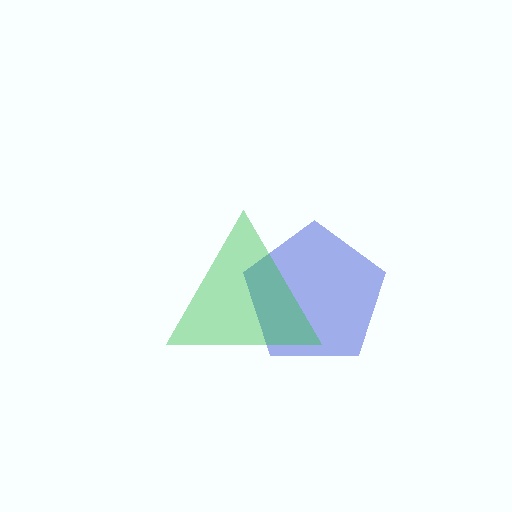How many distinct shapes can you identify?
There are 2 distinct shapes: a blue pentagon, a green triangle.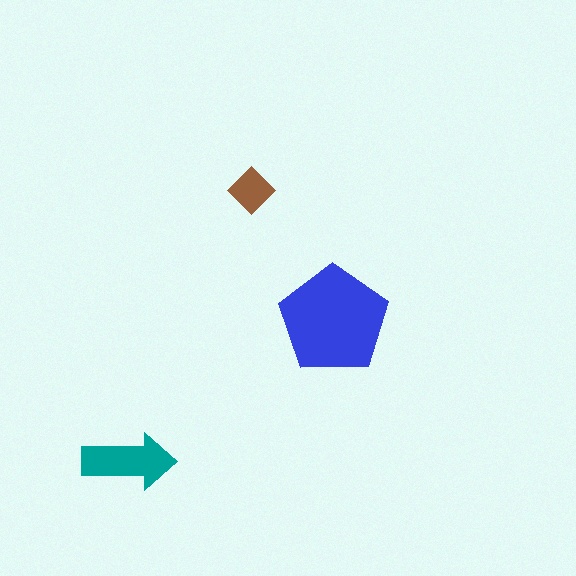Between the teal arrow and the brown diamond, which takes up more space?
The teal arrow.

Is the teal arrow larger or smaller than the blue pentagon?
Smaller.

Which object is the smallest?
The brown diamond.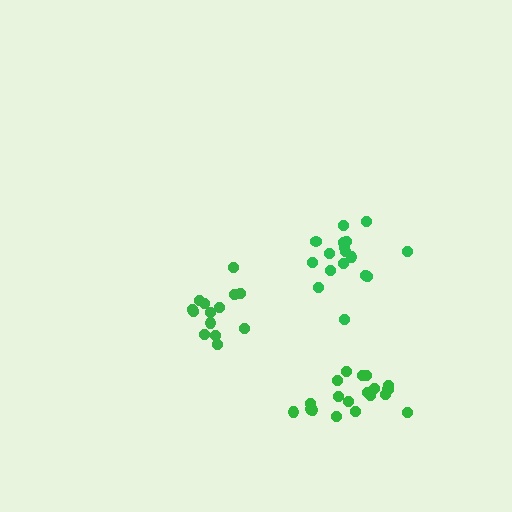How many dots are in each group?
Group 1: 20 dots, Group 2: 14 dots, Group 3: 17 dots (51 total).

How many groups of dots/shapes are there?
There are 3 groups.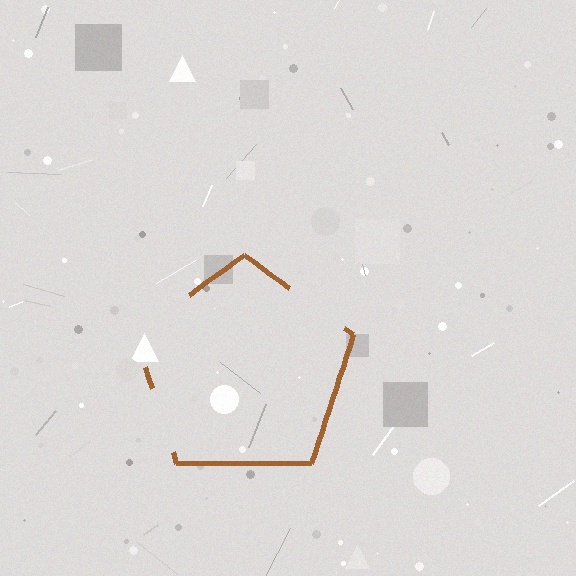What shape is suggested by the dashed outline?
The dashed outline suggests a pentagon.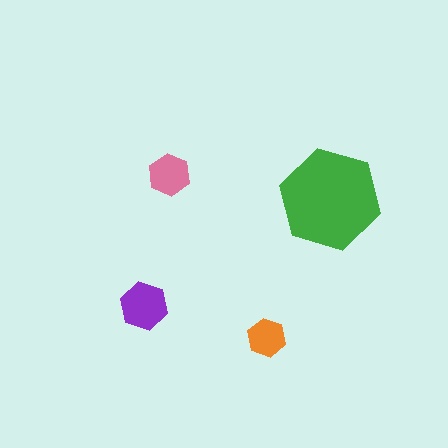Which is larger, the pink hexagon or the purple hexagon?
The purple one.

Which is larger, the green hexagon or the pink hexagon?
The green one.